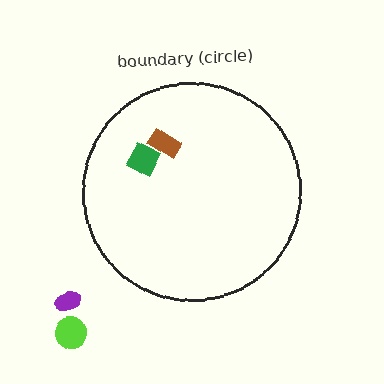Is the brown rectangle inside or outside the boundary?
Inside.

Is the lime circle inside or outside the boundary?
Outside.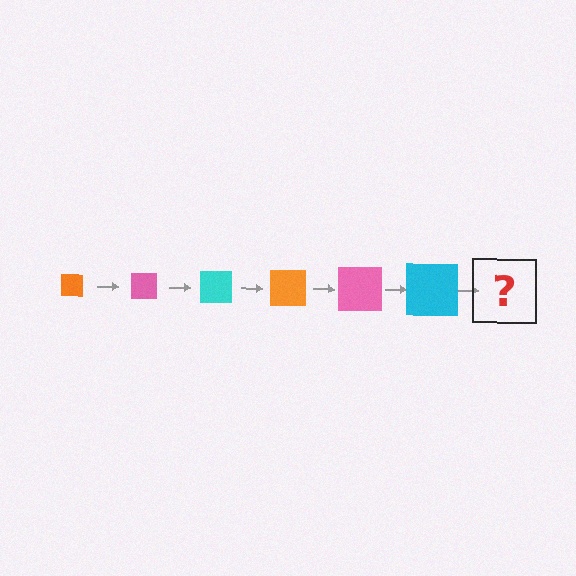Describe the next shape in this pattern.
It should be an orange square, larger than the previous one.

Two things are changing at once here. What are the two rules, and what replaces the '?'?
The two rules are that the square grows larger each step and the color cycles through orange, pink, and cyan. The '?' should be an orange square, larger than the previous one.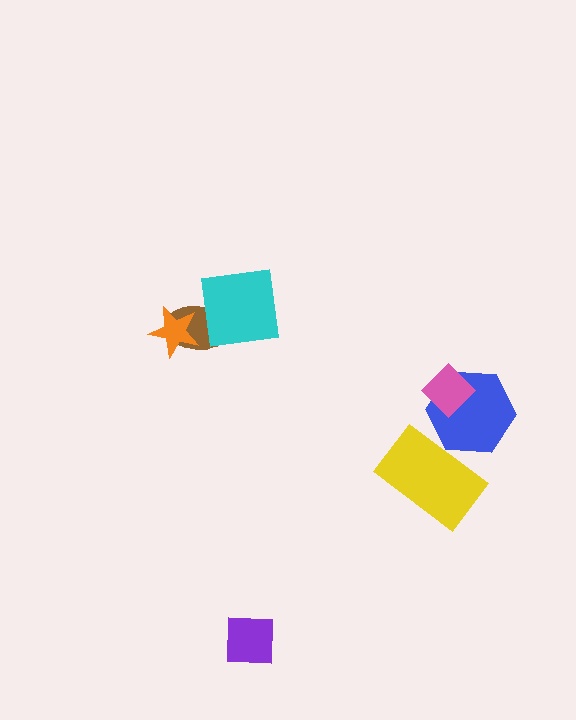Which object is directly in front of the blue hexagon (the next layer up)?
The pink diamond is directly in front of the blue hexagon.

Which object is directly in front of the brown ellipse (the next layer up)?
The orange star is directly in front of the brown ellipse.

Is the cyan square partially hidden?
No, no other shape covers it.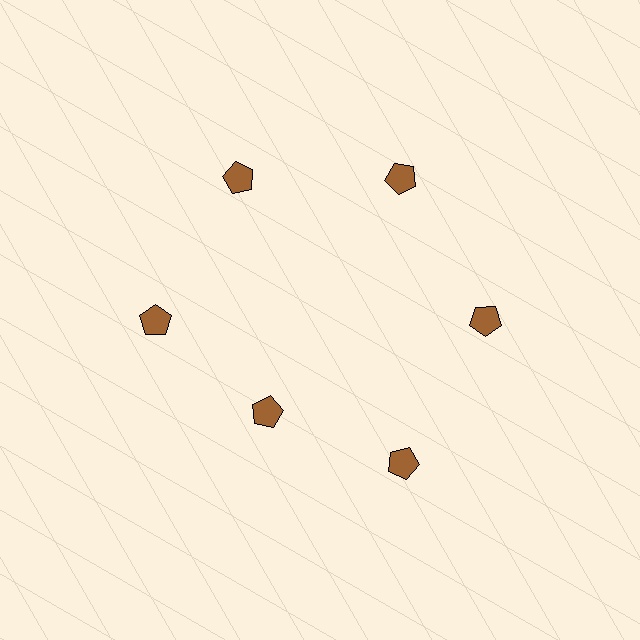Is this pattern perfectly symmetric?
No. The 6 brown pentagons are arranged in a ring, but one element near the 7 o'clock position is pulled inward toward the center, breaking the 6-fold rotational symmetry.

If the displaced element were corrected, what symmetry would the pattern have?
It would have 6-fold rotational symmetry — the pattern would map onto itself every 60 degrees.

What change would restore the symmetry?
The symmetry would be restored by moving it outward, back onto the ring so that all 6 pentagons sit at equal angles and equal distance from the center.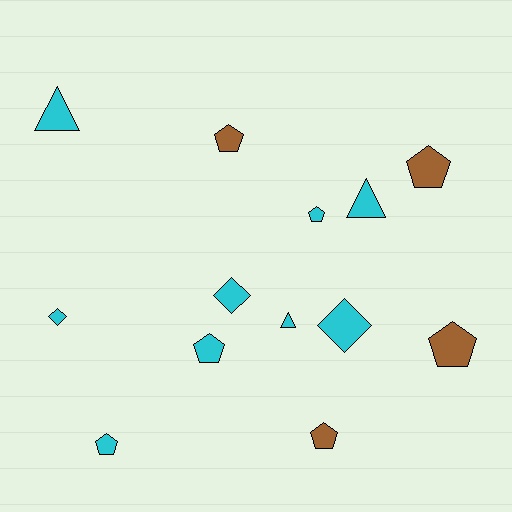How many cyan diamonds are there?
There are 3 cyan diamonds.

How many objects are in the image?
There are 13 objects.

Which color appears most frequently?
Cyan, with 9 objects.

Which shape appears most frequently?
Pentagon, with 7 objects.